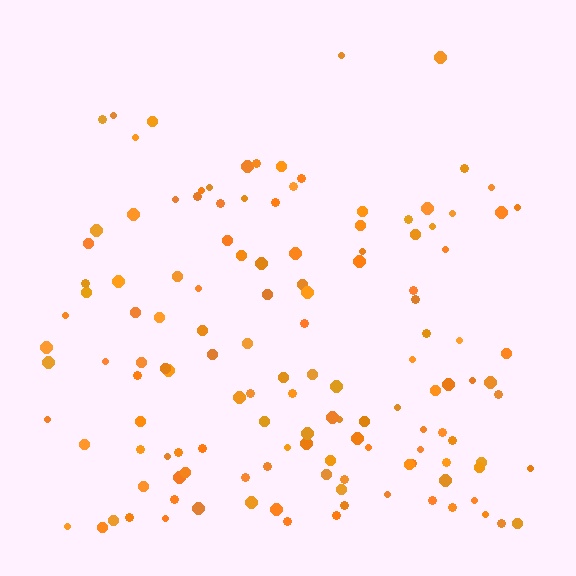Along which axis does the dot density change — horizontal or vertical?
Vertical.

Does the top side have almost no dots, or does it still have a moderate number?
Still a moderate number, just noticeably fewer than the bottom.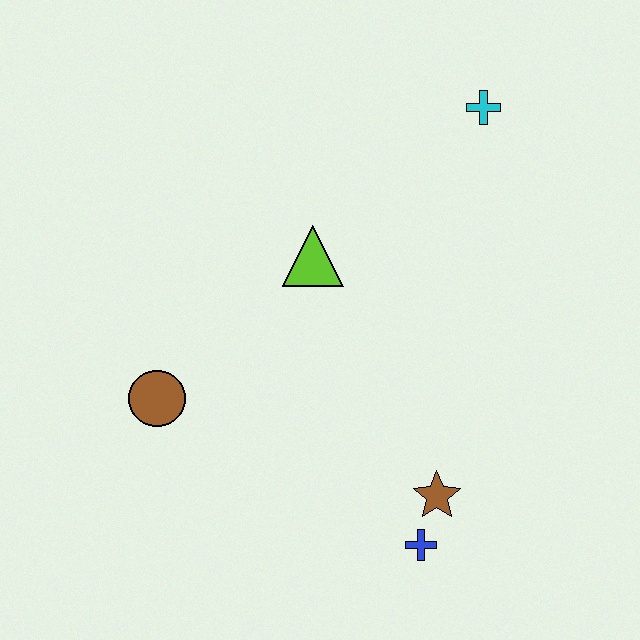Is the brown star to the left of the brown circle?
No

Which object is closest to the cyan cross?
The lime triangle is closest to the cyan cross.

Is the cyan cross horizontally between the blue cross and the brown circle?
No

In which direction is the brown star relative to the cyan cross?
The brown star is below the cyan cross.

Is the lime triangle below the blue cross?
No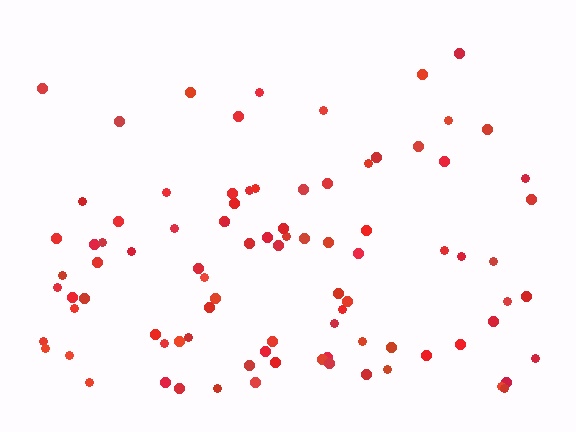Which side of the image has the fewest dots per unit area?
The top.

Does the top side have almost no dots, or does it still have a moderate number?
Still a moderate number, just noticeably fewer than the bottom.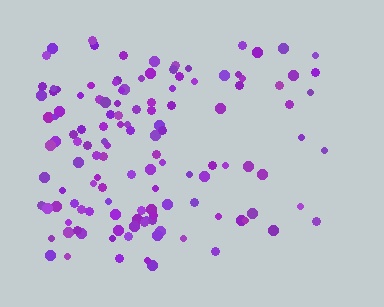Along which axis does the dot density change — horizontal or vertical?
Horizontal.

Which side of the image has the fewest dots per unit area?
The right.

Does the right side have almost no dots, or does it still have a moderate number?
Still a moderate number, just noticeably fewer than the left.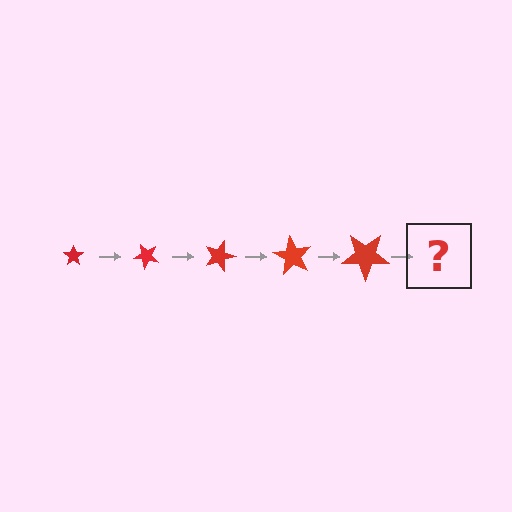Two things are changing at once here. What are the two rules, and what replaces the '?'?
The two rules are that the star grows larger each step and it rotates 45 degrees each step. The '?' should be a star, larger than the previous one and rotated 225 degrees from the start.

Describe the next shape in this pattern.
It should be a star, larger than the previous one and rotated 225 degrees from the start.